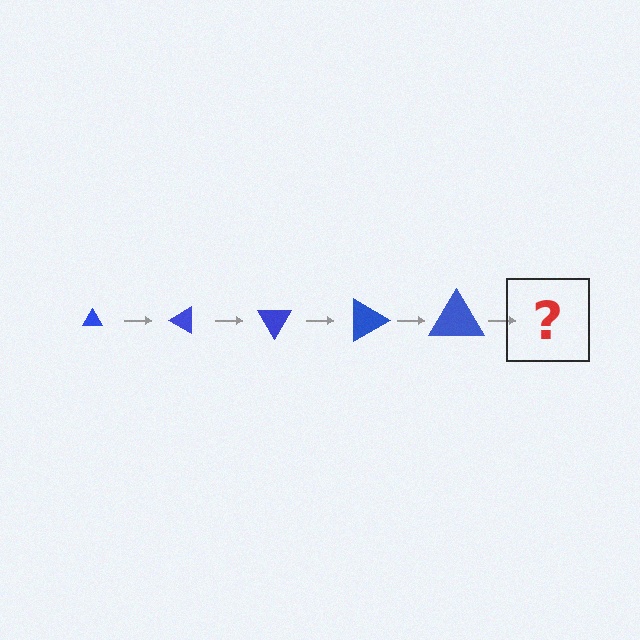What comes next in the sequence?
The next element should be a triangle, larger than the previous one and rotated 150 degrees from the start.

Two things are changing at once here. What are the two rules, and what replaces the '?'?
The two rules are that the triangle grows larger each step and it rotates 30 degrees each step. The '?' should be a triangle, larger than the previous one and rotated 150 degrees from the start.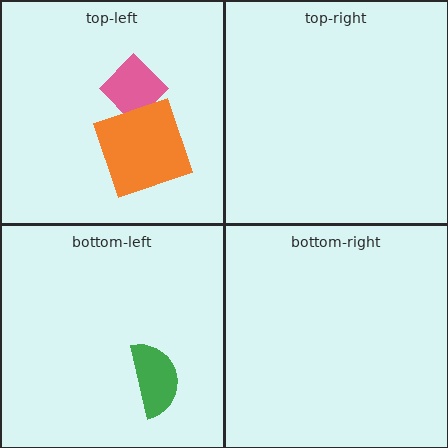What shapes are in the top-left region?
The pink diamond, the orange square.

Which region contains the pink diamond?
The top-left region.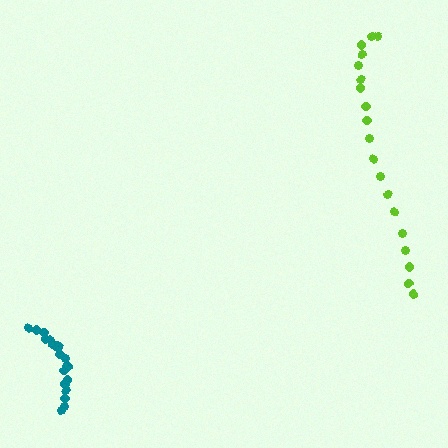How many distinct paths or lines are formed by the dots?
There are 2 distinct paths.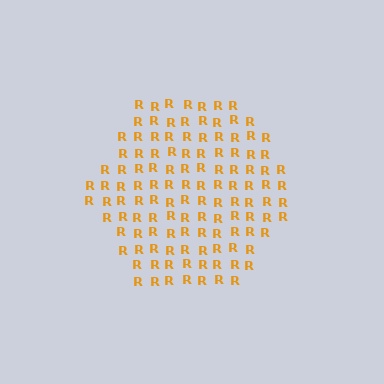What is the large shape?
The large shape is a hexagon.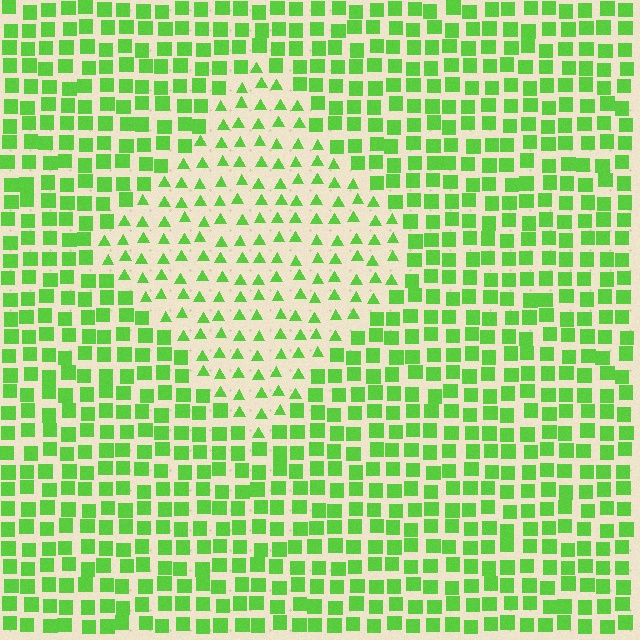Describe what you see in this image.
The image is filled with small lime elements arranged in a uniform grid. A diamond-shaped region contains triangles, while the surrounding area contains squares. The boundary is defined purely by the change in element shape.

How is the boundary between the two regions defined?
The boundary is defined by a change in element shape: triangles inside vs. squares outside. All elements share the same color and spacing.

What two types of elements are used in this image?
The image uses triangles inside the diamond region and squares outside it.